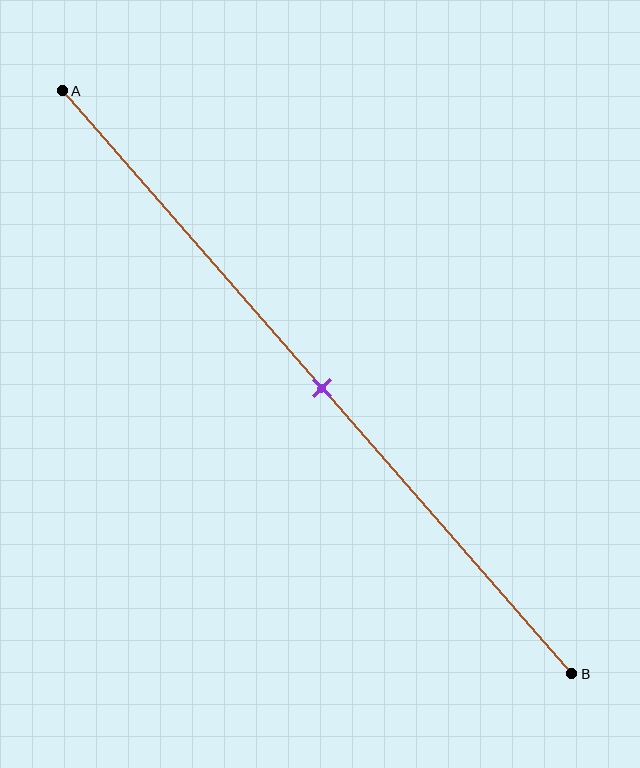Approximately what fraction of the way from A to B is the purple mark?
The purple mark is approximately 50% of the way from A to B.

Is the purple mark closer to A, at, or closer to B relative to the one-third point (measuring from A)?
The purple mark is closer to point B than the one-third point of segment AB.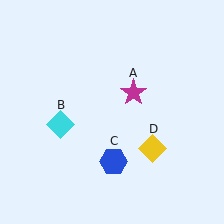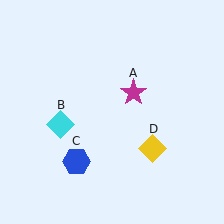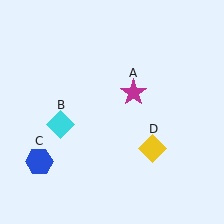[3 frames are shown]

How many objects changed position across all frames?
1 object changed position: blue hexagon (object C).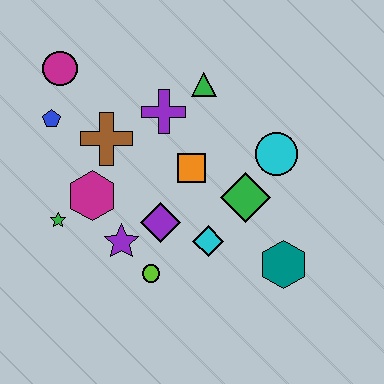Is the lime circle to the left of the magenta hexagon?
No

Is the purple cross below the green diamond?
No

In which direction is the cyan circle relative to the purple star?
The cyan circle is to the right of the purple star.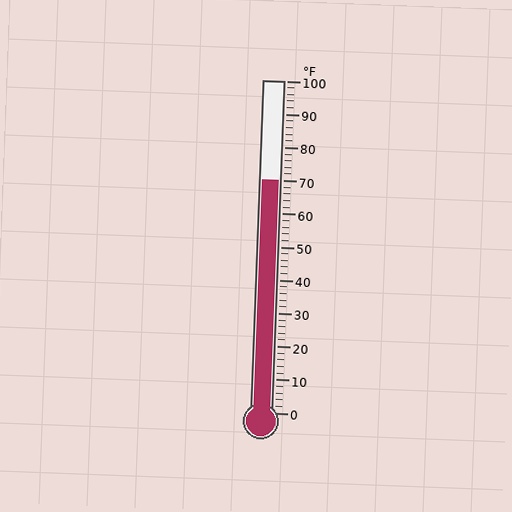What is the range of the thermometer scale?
The thermometer scale ranges from 0°F to 100°F.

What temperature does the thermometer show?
The thermometer shows approximately 70°F.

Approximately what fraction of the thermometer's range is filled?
The thermometer is filled to approximately 70% of its range.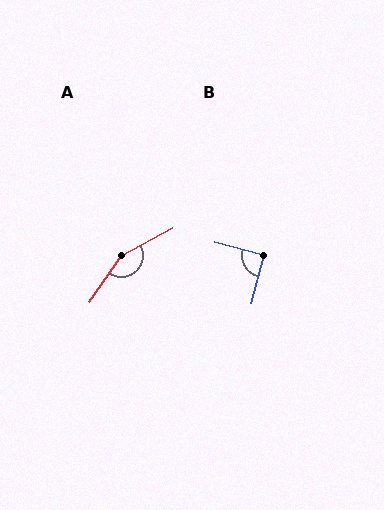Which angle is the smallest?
B, at approximately 90 degrees.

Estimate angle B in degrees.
Approximately 90 degrees.